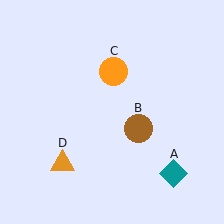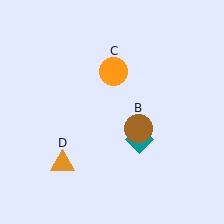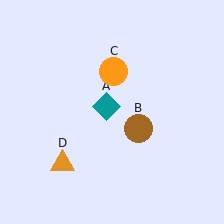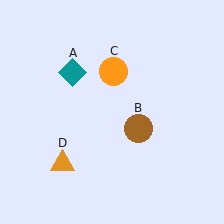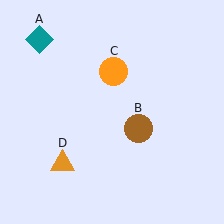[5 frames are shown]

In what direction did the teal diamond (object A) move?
The teal diamond (object A) moved up and to the left.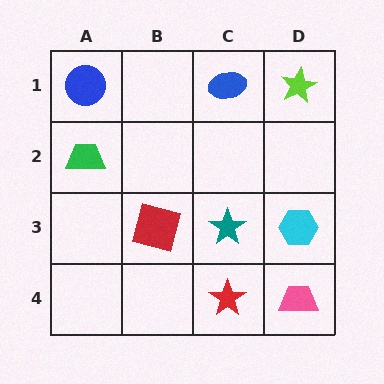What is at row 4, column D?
A pink trapezoid.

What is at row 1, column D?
A lime star.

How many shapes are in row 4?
2 shapes.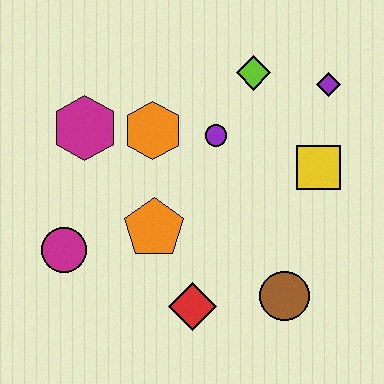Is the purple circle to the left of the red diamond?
No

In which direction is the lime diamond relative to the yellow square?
The lime diamond is above the yellow square.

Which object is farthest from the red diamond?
The purple diamond is farthest from the red diamond.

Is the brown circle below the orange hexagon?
Yes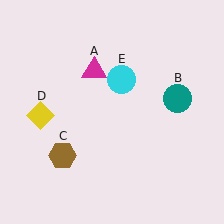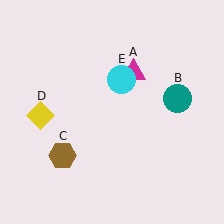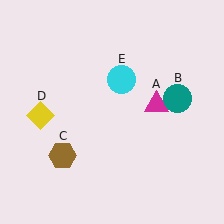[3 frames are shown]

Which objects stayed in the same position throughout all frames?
Teal circle (object B) and brown hexagon (object C) and yellow diamond (object D) and cyan circle (object E) remained stationary.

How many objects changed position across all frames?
1 object changed position: magenta triangle (object A).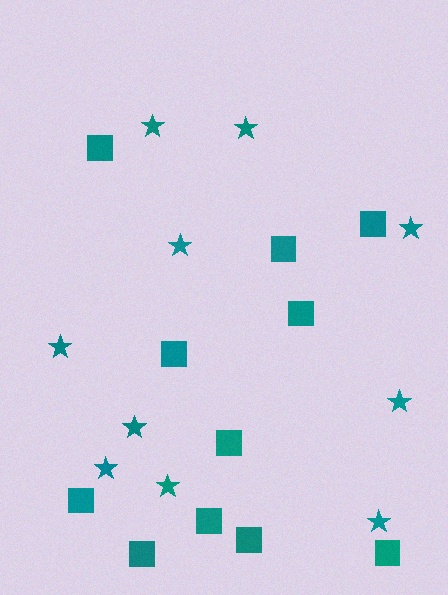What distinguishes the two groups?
There are 2 groups: one group of stars (10) and one group of squares (11).